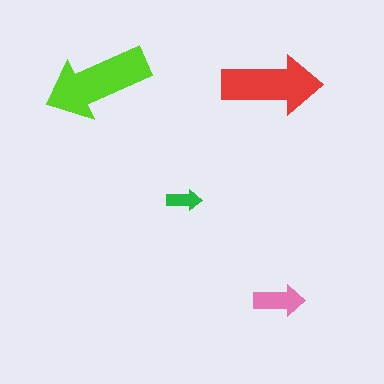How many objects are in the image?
There are 4 objects in the image.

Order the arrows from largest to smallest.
the lime one, the red one, the pink one, the green one.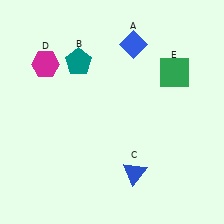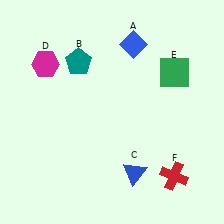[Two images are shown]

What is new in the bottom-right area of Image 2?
A red cross (F) was added in the bottom-right area of Image 2.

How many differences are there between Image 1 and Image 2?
There is 1 difference between the two images.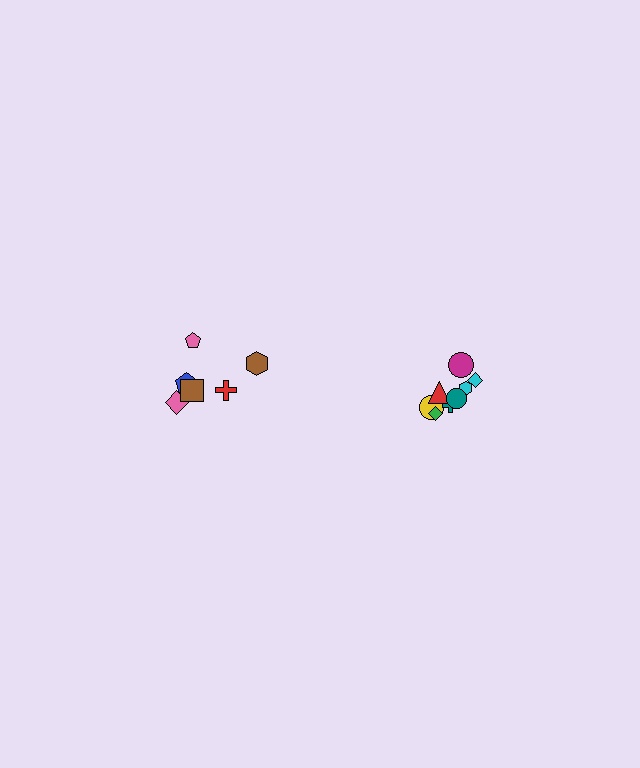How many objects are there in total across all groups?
There are 14 objects.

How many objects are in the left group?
There are 6 objects.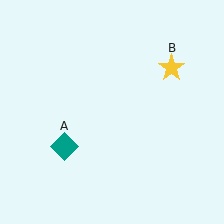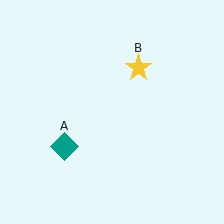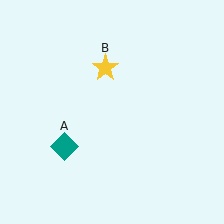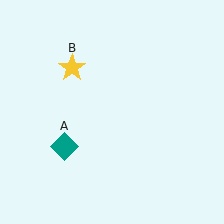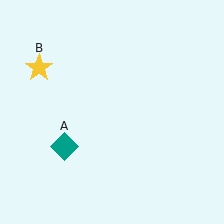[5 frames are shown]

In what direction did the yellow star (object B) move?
The yellow star (object B) moved left.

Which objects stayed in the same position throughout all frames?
Teal diamond (object A) remained stationary.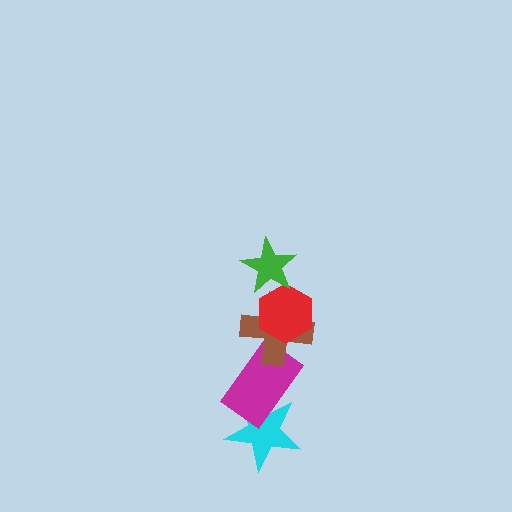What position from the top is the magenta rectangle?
The magenta rectangle is 4th from the top.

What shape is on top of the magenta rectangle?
The brown cross is on top of the magenta rectangle.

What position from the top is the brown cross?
The brown cross is 3rd from the top.